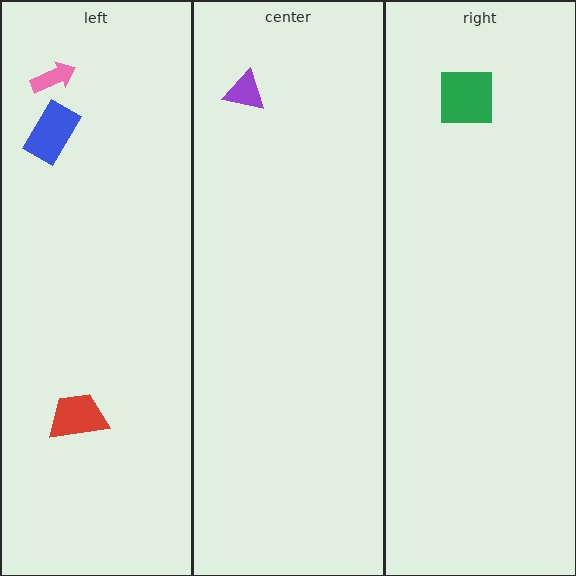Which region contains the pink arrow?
The left region.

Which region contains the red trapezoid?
The left region.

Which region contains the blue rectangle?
The left region.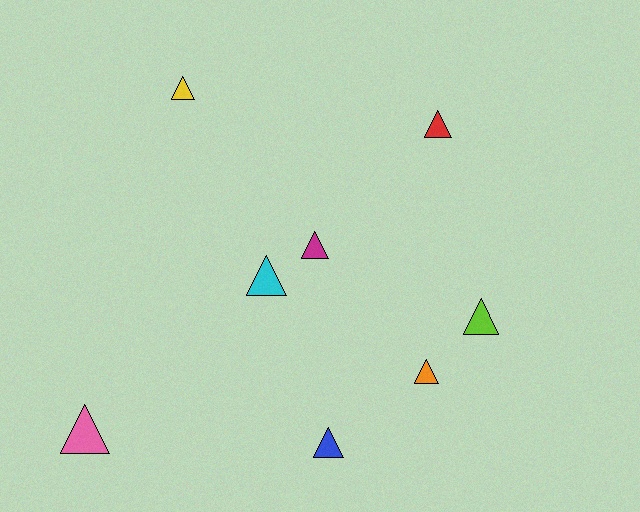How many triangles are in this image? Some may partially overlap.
There are 8 triangles.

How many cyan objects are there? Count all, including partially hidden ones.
There is 1 cyan object.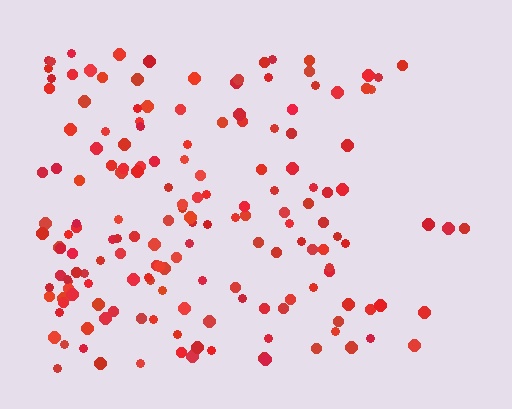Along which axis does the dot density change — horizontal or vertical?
Horizontal.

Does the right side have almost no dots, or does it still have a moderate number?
Still a moderate number, just noticeably fewer than the left.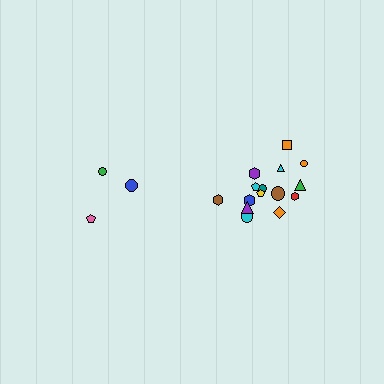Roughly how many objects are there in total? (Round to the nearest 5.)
Roughly 20 objects in total.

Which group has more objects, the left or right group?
The right group.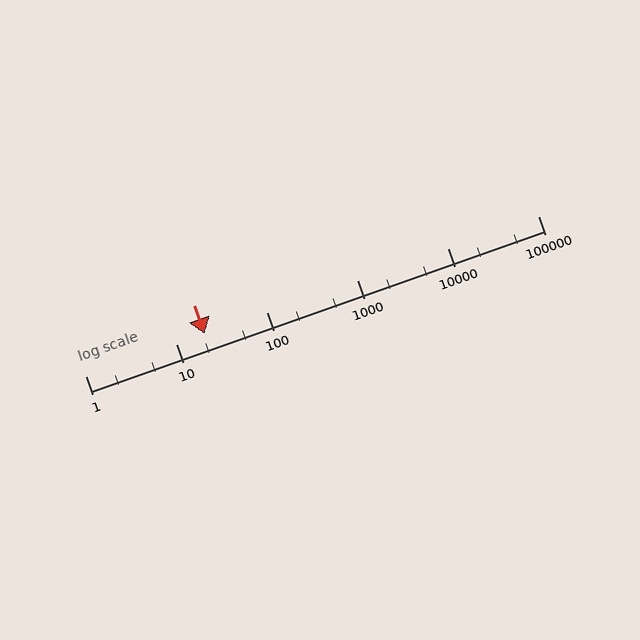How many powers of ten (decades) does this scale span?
The scale spans 5 decades, from 1 to 100000.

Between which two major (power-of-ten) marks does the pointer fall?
The pointer is between 10 and 100.